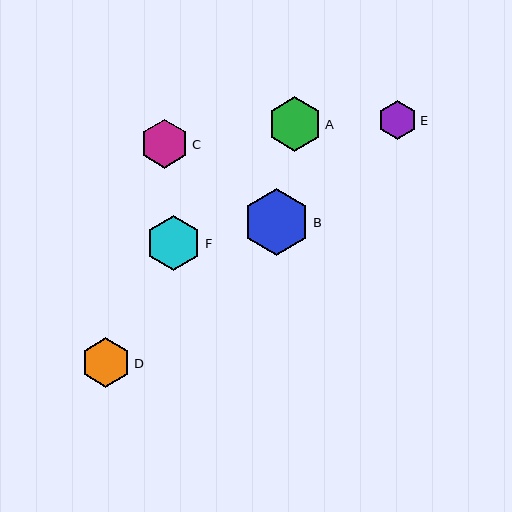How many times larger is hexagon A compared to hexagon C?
Hexagon A is approximately 1.1 times the size of hexagon C.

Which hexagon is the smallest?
Hexagon E is the smallest with a size of approximately 39 pixels.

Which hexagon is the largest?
Hexagon B is the largest with a size of approximately 67 pixels.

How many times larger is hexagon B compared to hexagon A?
Hexagon B is approximately 1.2 times the size of hexagon A.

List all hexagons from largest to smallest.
From largest to smallest: B, F, A, D, C, E.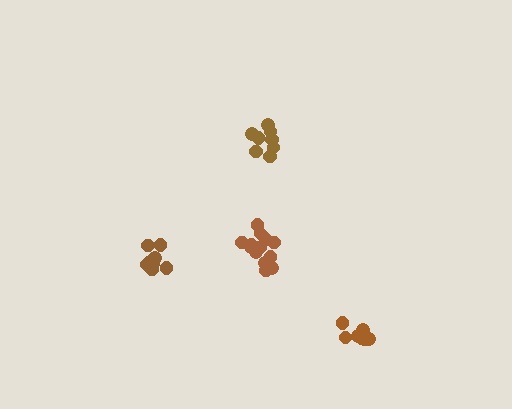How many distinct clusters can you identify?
There are 4 distinct clusters.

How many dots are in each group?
Group 1: 13 dots, Group 2: 7 dots, Group 3: 8 dots, Group 4: 8 dots (36 total).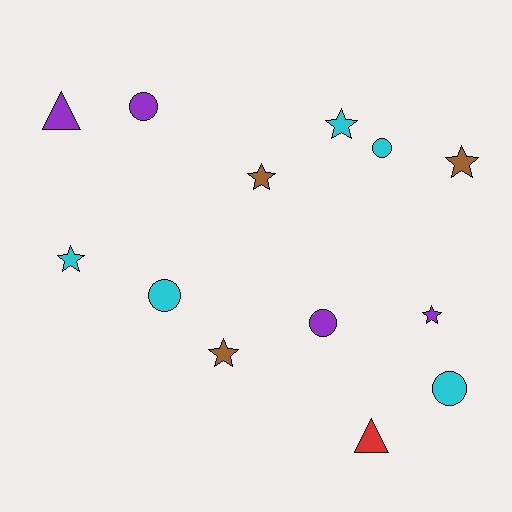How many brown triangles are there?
There are no brown triangles.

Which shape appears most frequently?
Star, with 6 objects.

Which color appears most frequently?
Cyan, with 5 objects.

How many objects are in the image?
There are 13 objects.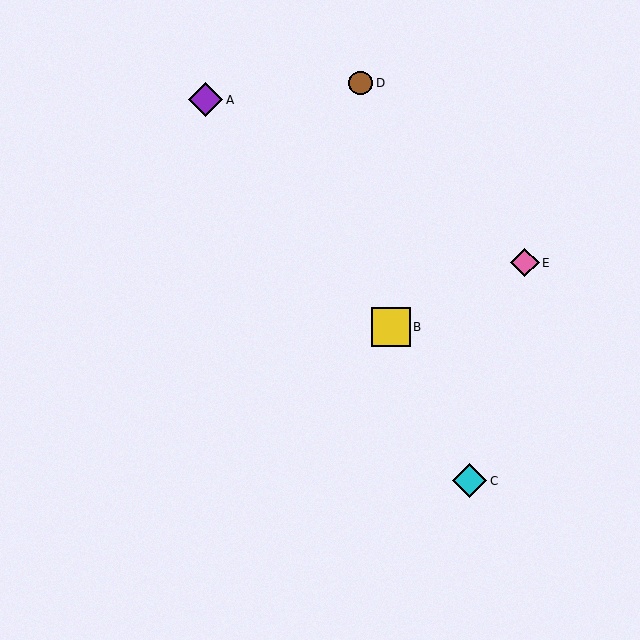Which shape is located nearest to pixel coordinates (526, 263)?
The pink diamond (labeled E) at (525, 263) is nearest to that location.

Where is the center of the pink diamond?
The center of the pink diamond is at (525, 263).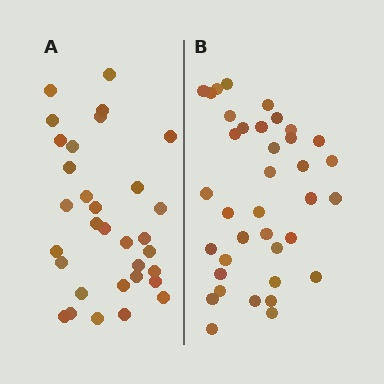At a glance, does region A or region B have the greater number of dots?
Region B (the right region) has more dots.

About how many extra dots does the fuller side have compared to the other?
Region B has about 5 more dots than region A.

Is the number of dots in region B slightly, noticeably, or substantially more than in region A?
Region B has only slightly more — the two regions are fairly close. The ratio is roughly 1.2 to 1.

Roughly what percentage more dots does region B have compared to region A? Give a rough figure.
About 15% more.